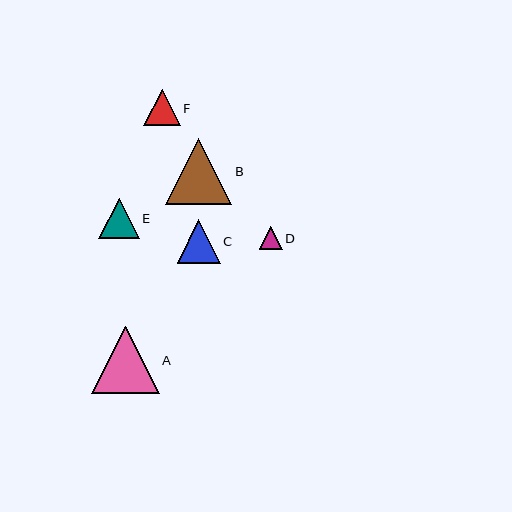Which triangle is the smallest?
Triangle D is the smallest with a size of approximately 23 pixels.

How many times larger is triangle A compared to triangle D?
Triangle A is approximately 3.0 times the size of triangle D.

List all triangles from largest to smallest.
From largest to smallest: A, B, C, E, F, D.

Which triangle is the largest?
Triangle A is the largest with a size of approximately 67 pixels.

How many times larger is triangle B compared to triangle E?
Triangle B is approximately 1.7 times the size of triangle E.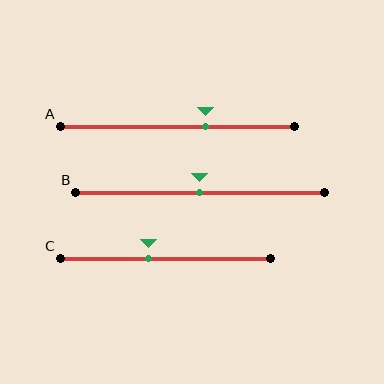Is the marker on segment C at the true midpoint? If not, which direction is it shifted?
No, the marker on segment C is shifted to the left by about 8% of the segment length.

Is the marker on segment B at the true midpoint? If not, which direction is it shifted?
Yes, the marker on segment B is at the true midpoint.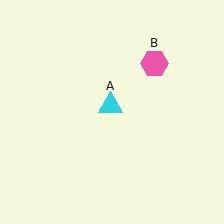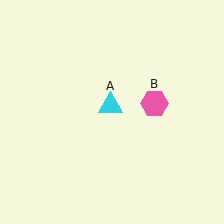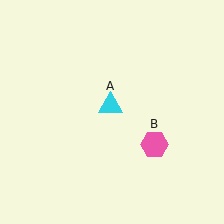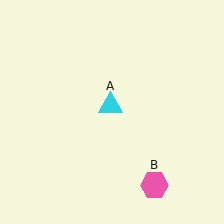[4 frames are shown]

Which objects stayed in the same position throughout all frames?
Cyan triangle (object A) remained stationary.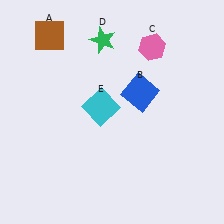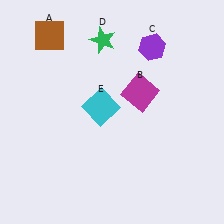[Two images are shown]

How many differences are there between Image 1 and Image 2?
There are 2 differences between the two images.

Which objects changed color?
B changed from blue to magenta. C changed from pink to purple.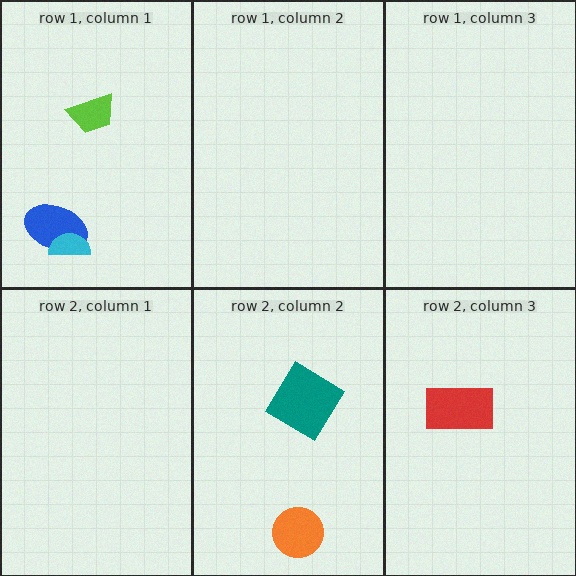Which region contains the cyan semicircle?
The row 1, column 1 region.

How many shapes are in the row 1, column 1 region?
3.